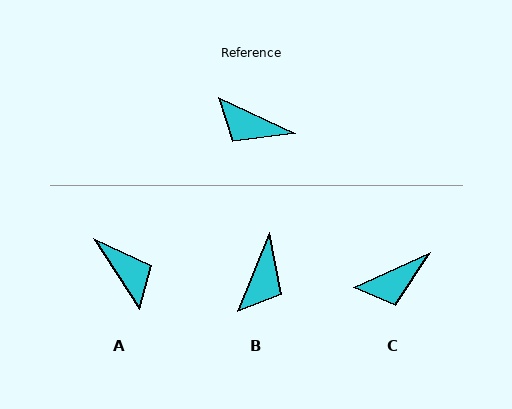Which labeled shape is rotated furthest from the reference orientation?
A, about 147 degrees away.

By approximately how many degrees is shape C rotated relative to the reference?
Approximately 49 degrees counter-clockwise.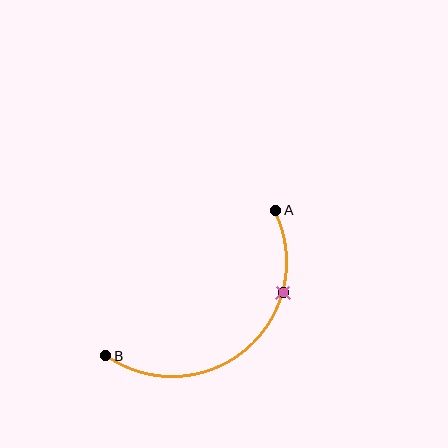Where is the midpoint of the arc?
The arc midpoint is the point on the curve farthest from the straight line joining A and B. It sits below and to the right of that line.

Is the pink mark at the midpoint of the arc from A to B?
No. The pink mark lies on the arc but is closer to endpoint A. The arc midpoint would be at the point on the curve equidistant along the arc from both A and B.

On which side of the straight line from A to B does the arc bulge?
The arc bulges below and to the right of the straight line connecting A and B.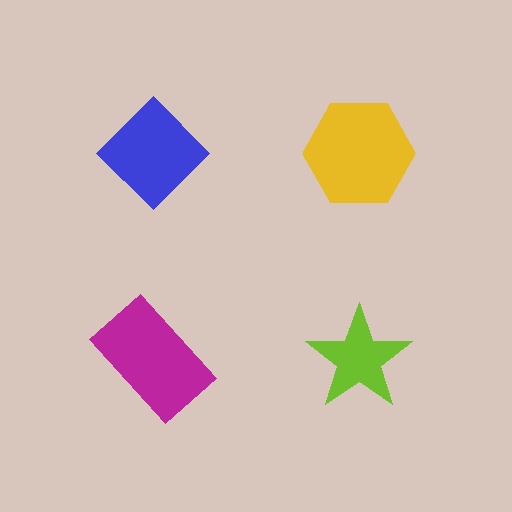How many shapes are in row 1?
2 shapes.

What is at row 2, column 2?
A lime star.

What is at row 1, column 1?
A blue diamond.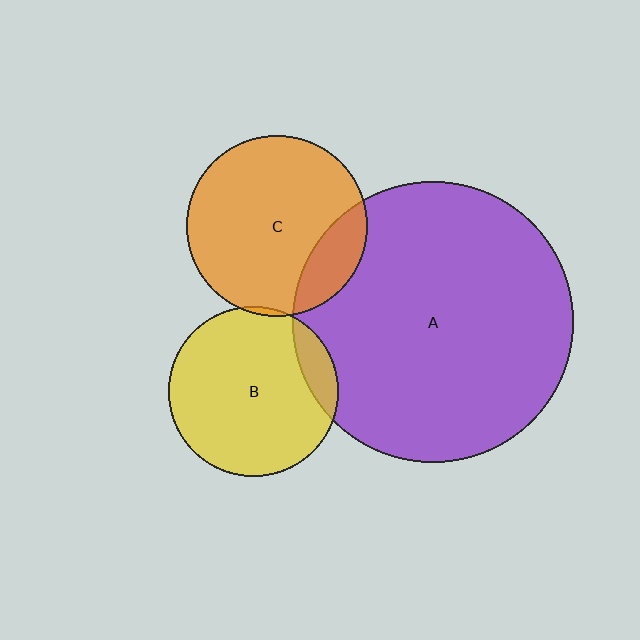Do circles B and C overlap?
Yes.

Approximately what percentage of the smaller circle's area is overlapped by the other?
Approximately 5%.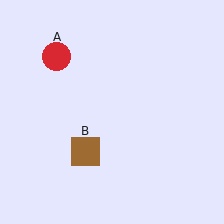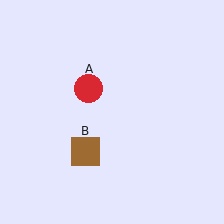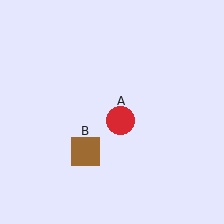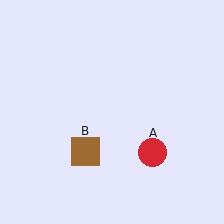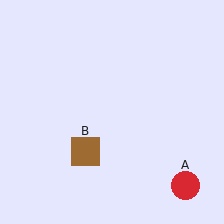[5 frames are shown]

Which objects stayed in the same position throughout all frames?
Brown square (object B) remained stationary.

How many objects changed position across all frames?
1 object changed position: red circle (object A).